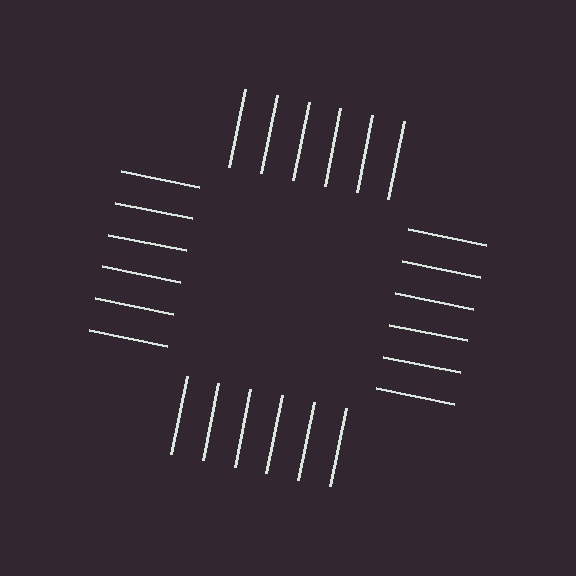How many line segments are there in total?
24 — 6 along each of the 4 edges.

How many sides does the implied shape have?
4 sides — the line-ends trace a square.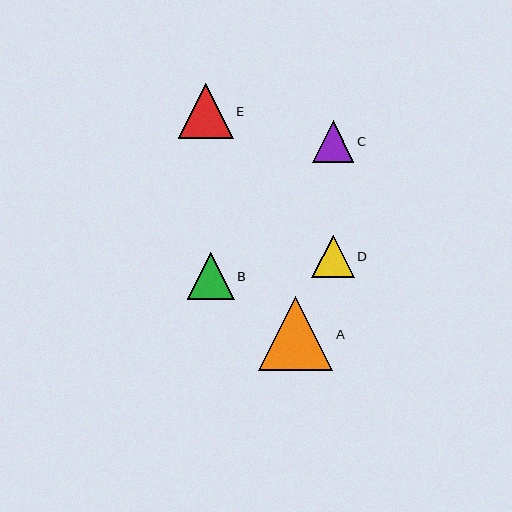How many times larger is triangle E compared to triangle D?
Triangle E is approximately 1.3 times the size of triangle D.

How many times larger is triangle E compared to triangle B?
Triangle E is approximately 1.2 times the size of triangle B.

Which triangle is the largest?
Triangle A is the largest with a size of approximately 74 pixels.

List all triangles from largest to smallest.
From largest to smallest: A, E, B, D, C.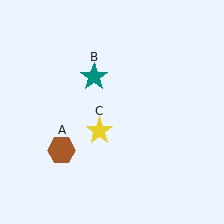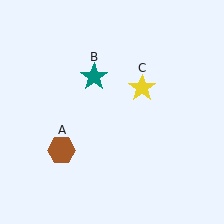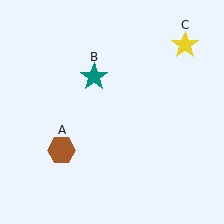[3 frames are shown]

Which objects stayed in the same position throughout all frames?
Brown hexagon (object A) and teal star (object B) remained stationary.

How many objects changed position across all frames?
1 object changed position: yellow star (object C).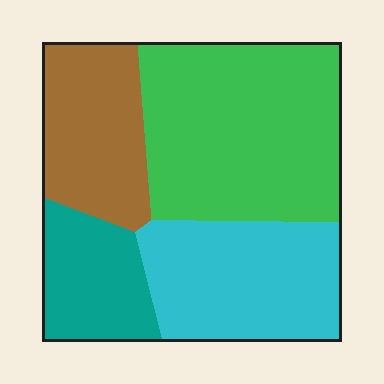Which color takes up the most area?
Green, at roughly 40%.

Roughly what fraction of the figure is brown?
Brown covers about 20% of the figure.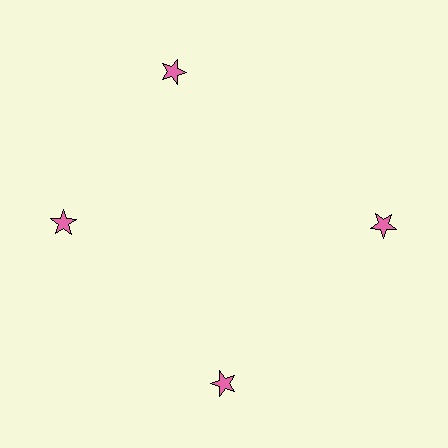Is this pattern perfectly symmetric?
No. The 4 pink stars are arranged in a ring, but one element near the 12 o'clock position is rotated out of alignment along the ring, breaking the 4-fold rotational symmetry.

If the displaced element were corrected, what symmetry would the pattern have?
It would have 4-fold rotational symmetry — the pattern would map onto itself every 90 degrees.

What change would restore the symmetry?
The symmetry would be restored by rotating it back into even spacing with its neighbors so that all 4 stars sit at equal angles and equal distance from the center.